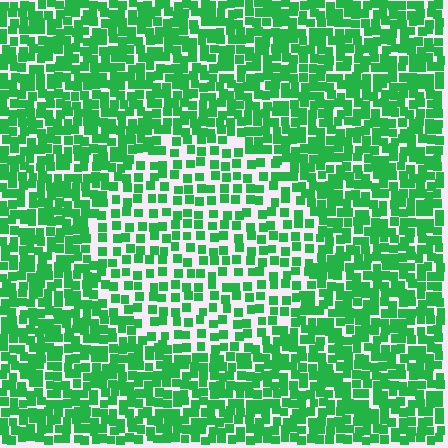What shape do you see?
I see a circle.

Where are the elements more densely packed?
The elements are more densely packed outside the circle boundary.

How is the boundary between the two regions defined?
The boundary is defined by a change in element density (approximately 1.8x ratio). All elements are the same color, size, and shape.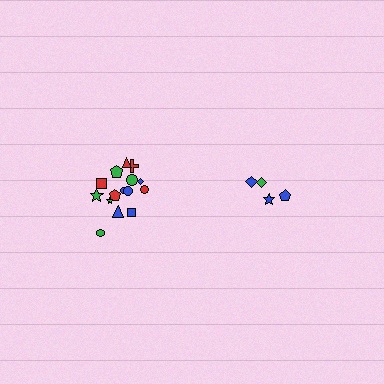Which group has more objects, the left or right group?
The left group.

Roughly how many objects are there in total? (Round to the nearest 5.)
Roughly 20 objects in total.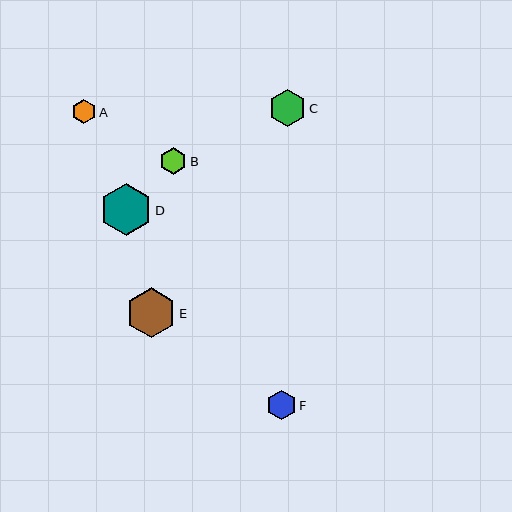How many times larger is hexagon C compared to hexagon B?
Hexagon C is approximately 1.3 times the size of hexagon B.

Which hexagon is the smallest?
Hexagon A is the smallest with a size of approximately 24 pixels.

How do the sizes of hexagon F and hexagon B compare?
Hexagon F and hexagon B are approximately the same size.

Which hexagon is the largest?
Hexagon D is the largest with a size of approximately 52 pixels.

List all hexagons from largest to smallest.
From largest to smallest: D, E, C, F, B, A.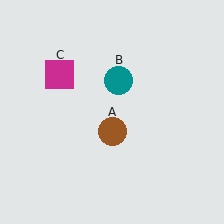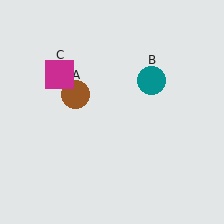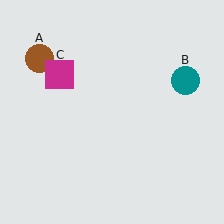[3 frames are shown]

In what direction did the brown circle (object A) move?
The brown circle (object A) moved up and to the left.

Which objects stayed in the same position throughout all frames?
Magenta square (object C) remained stationary.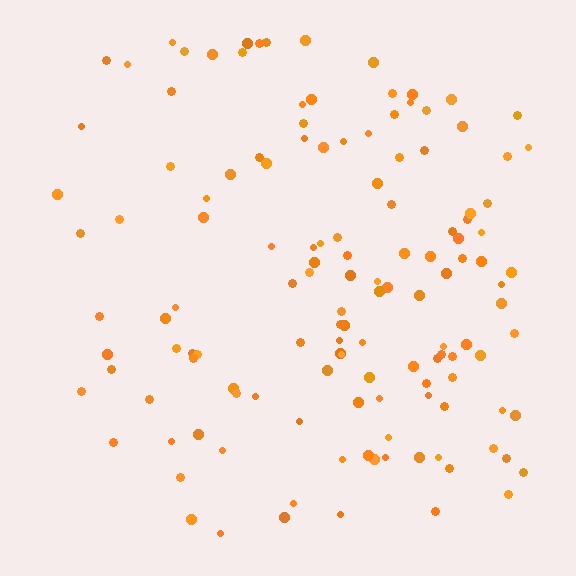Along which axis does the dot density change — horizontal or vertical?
Horizontal.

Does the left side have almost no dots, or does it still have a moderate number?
Still a moderate number, just noticeably fewer than the right.